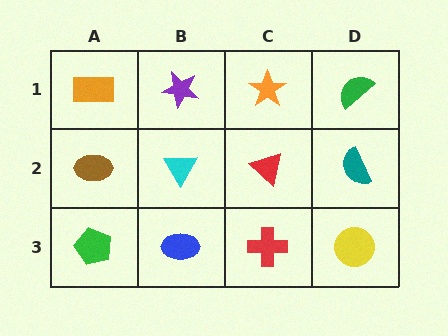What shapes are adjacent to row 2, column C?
An orange star (row 1, column C), a red cross (row 3, column C), a cyan triangle (row 2, column B), a teal semicircle (row 2, column D).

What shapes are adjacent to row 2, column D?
A green semicircle (row 1, column D), a yellow circle (row 3, column D), a red triangle (row 2, column C).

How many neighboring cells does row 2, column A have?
3.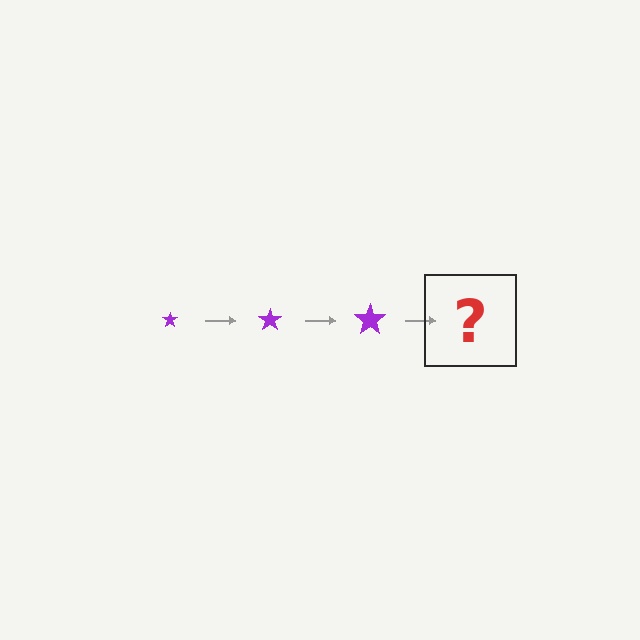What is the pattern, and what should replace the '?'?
The pattern is that the star gets progressively larger each step. The '?' should be a purple star, larger than the previous one.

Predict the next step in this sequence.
The next step is a purple star, larger than the previous one.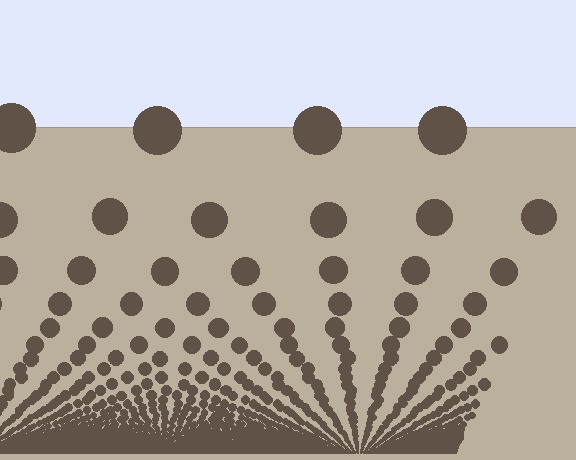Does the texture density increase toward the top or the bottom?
Density increases toward the bottom.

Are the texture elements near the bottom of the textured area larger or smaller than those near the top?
Smaller. The gradient is inverted — elements near the bottom are smaller and denser.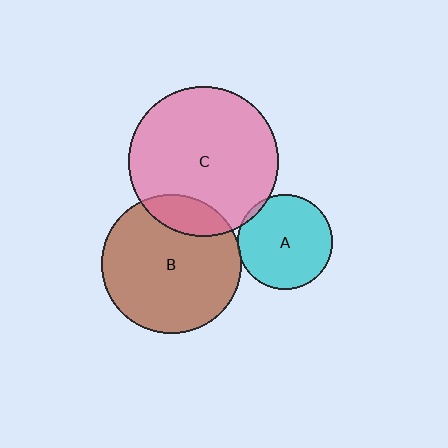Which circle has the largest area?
Circle C (pink).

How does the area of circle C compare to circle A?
Approximately 2.5 times.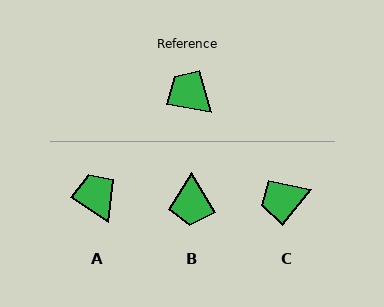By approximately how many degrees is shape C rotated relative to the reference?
Approximately 62 degrees counter-clockwise.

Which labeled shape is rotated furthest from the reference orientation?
B, about 132 degrees away.